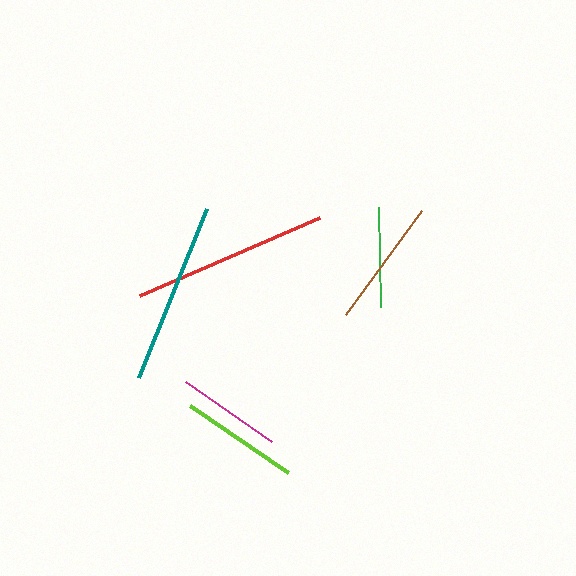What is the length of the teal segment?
The teal segment is approximately 182 pixels long.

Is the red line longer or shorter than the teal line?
The red line is longer than the teal line.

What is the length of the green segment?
The green segment is approximately 100 pixels long.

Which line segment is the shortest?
The green line is the shortest at approximately 100 pixels.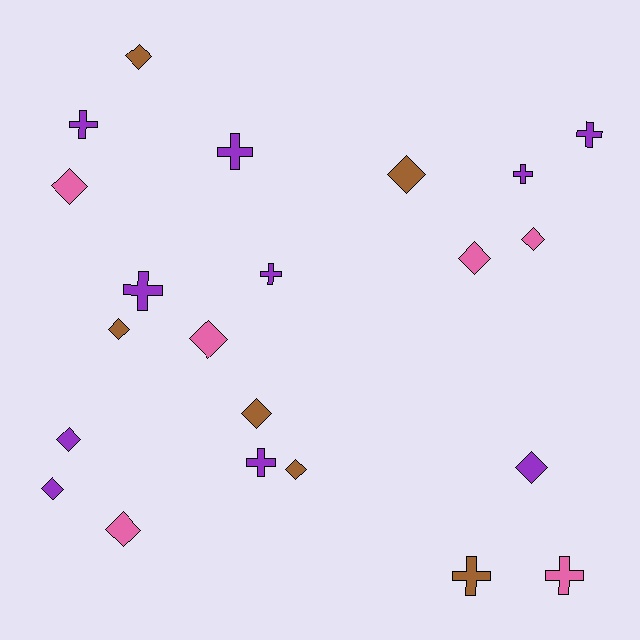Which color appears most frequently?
Purple, with 10 objects.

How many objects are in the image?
There are 22 objects.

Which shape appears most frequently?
Diamond, with 13 objects.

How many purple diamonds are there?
There are 3 purple diamonds.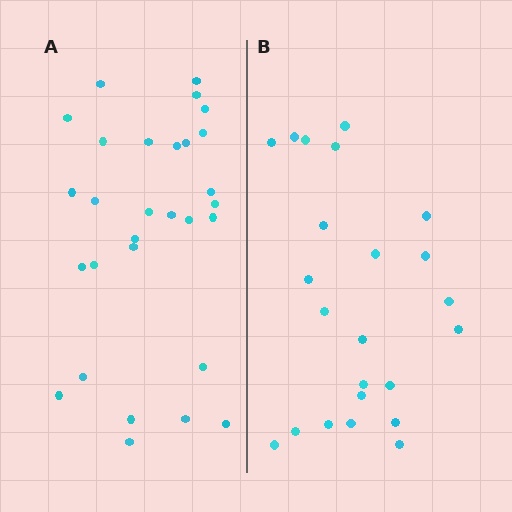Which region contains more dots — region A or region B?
Region A (the left region) has more dots.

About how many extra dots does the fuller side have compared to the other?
Region A has about 6 more dots than region B.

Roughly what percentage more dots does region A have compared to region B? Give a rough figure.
About 25% more.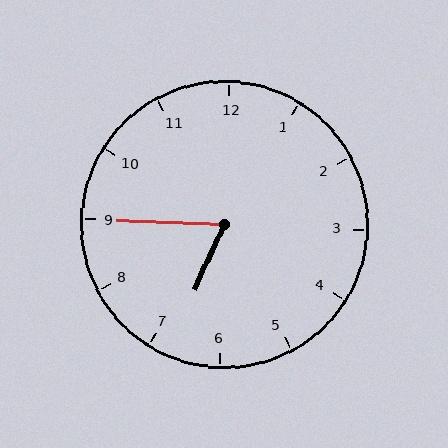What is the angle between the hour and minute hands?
Approximately 68 degrees.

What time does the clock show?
6:45.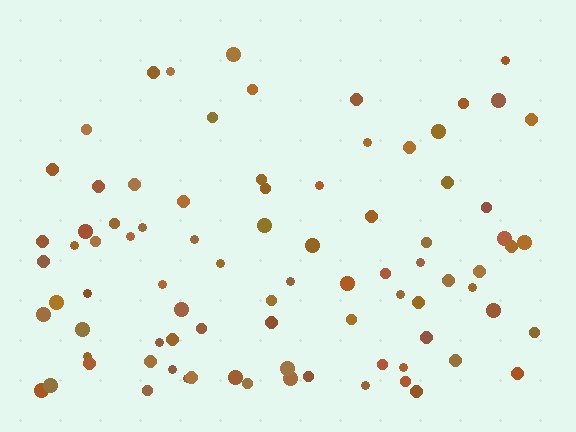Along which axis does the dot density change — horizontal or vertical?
Vertical.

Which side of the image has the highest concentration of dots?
The bottom.